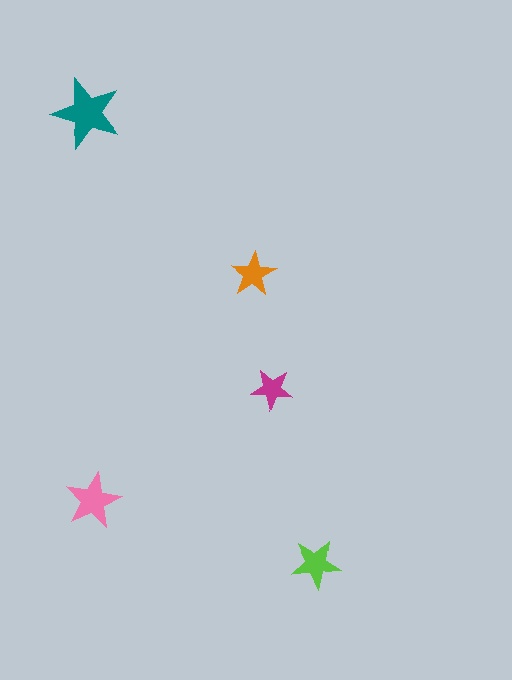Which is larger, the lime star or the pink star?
The pink one.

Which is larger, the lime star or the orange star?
The lime one.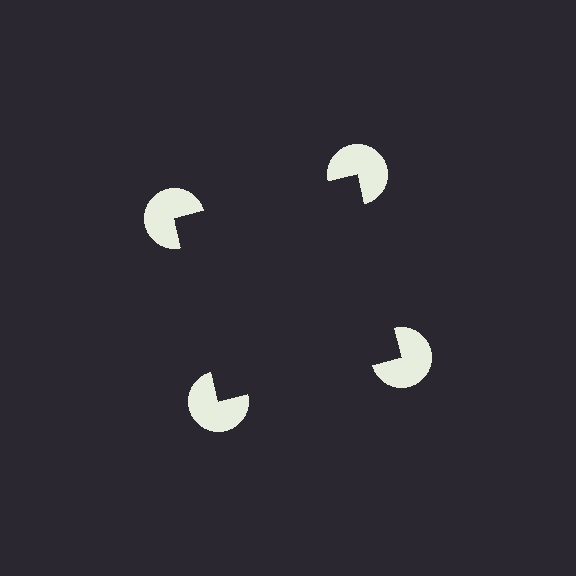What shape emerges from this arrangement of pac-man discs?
An illusory square — its edges are inferred from the aligned wedge cuts in the pac-man discs, not physically drawn.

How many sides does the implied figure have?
4 sides.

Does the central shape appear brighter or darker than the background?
It typically appears slightly darker than the background, even though no actual brightness change is drawn.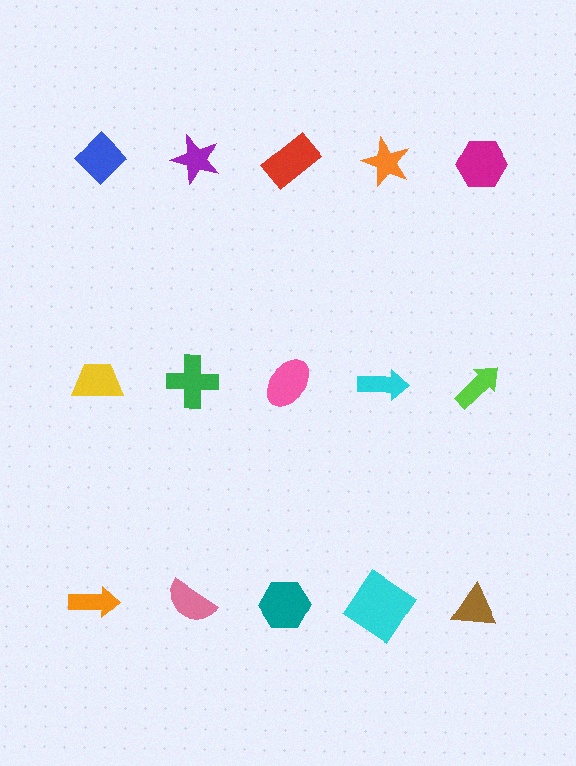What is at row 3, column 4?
A cyan diamond.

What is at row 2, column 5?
A lime arrow.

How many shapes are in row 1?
5 shapes.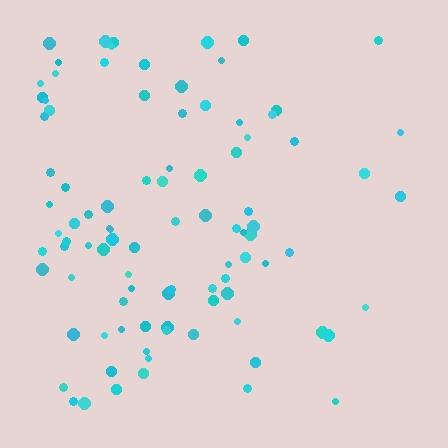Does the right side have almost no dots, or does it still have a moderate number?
Still a moderate number, just noticeably fewer than the left.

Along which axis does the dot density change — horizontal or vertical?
Horizontal.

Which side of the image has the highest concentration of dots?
The left.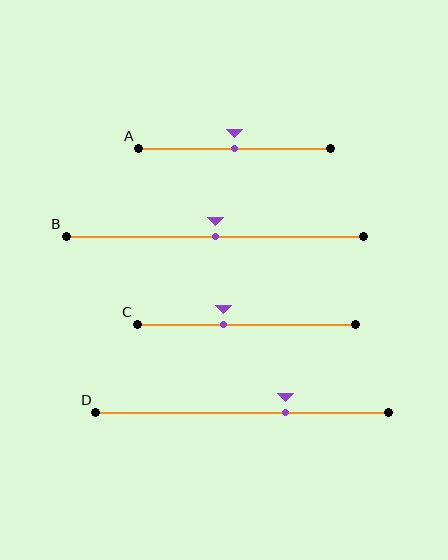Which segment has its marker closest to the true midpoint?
Segment A has its marker closest to the true midpoint.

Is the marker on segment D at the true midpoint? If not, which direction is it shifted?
No, the marker on segment D is shifted to the right by about 15% of the segment length.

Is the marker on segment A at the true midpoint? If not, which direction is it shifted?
Yes, the marker on segment A is at the true midpoint.